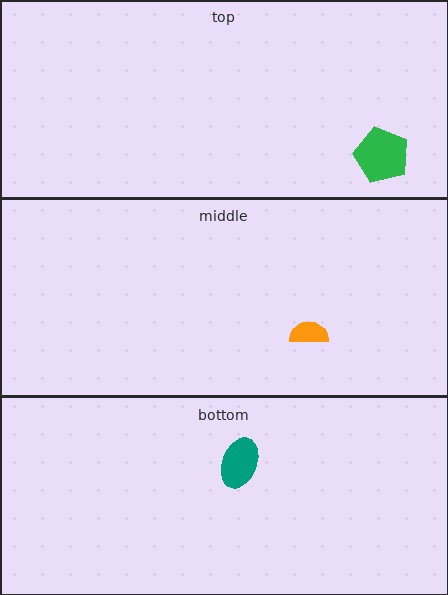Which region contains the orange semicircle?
The middle region.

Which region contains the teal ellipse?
The bottom region.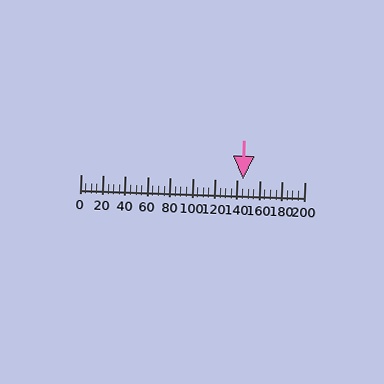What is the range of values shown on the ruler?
The ruler shows values from 0 to 200.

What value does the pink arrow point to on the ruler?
The pink arrow points to approximately 145.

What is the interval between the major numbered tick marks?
The major tick marks are spaced 20 units apart.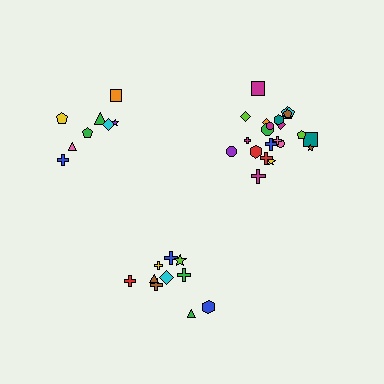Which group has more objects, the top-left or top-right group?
The top-right group.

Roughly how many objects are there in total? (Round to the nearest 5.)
Roughly 40 objects in total.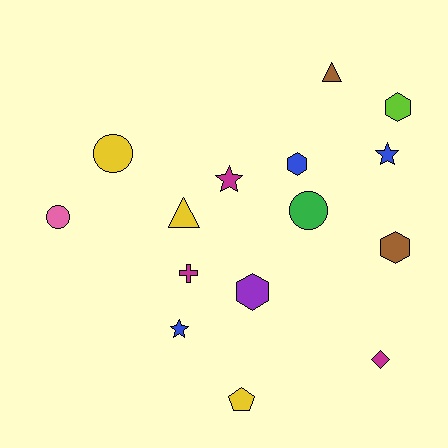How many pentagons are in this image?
There is 1 pentagon.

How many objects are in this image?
There are 15 objects.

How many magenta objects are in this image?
There are 3 magenta objects.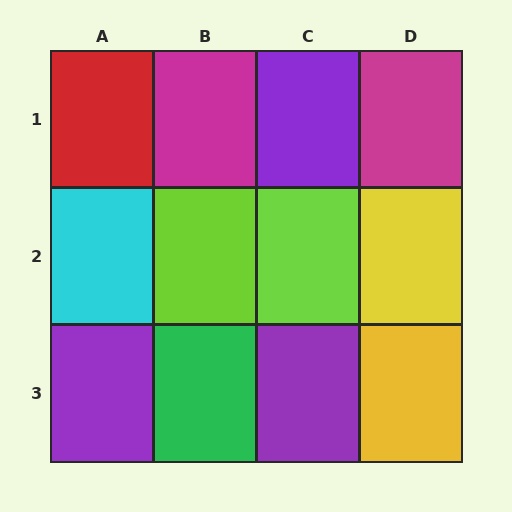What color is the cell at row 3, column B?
Green.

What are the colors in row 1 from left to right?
Red, magenta, purple, magenta.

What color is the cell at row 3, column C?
Purple.